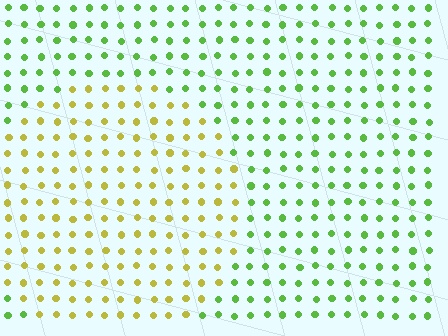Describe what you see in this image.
The image is filled with small lime elements in a uniform arrangement. A circle-shaped region is visible where the elements are tinted to a slightly different hue, forming a subtle color boundary.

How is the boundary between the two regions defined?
The boundary is defined purely by a slight shift in hue (about 48 degrees). Spacing, size, and orientation are identical on both sides.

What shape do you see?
I see a circle.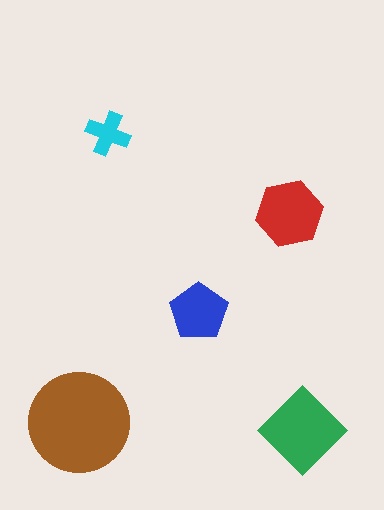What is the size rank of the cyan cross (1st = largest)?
5th.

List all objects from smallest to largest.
The cyan cross, the blue pentagon, the red hexagon, the green diamond, the brown circle.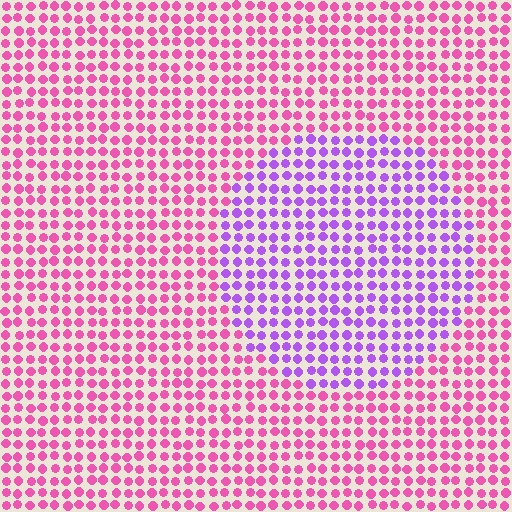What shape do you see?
I see a circle.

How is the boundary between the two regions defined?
The boundary is defined purely by a slight shift in hue (about 47 degrees). Spacing, size, and orientation are identical on both sides.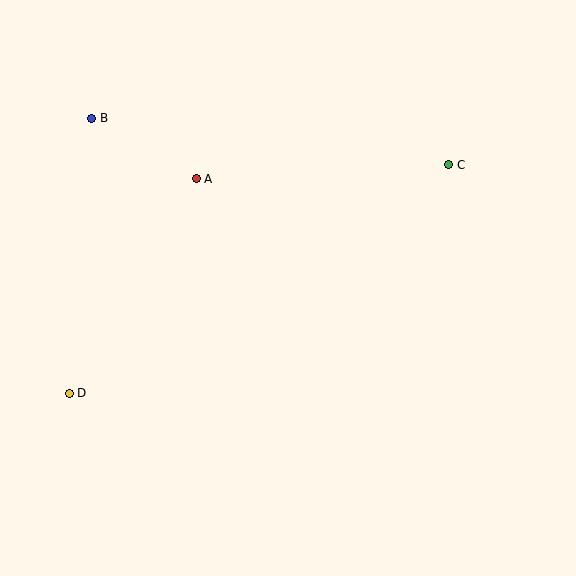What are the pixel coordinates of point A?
Point A is at (196, 179).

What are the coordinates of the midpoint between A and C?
The midpoint between A and C is at (322, 172).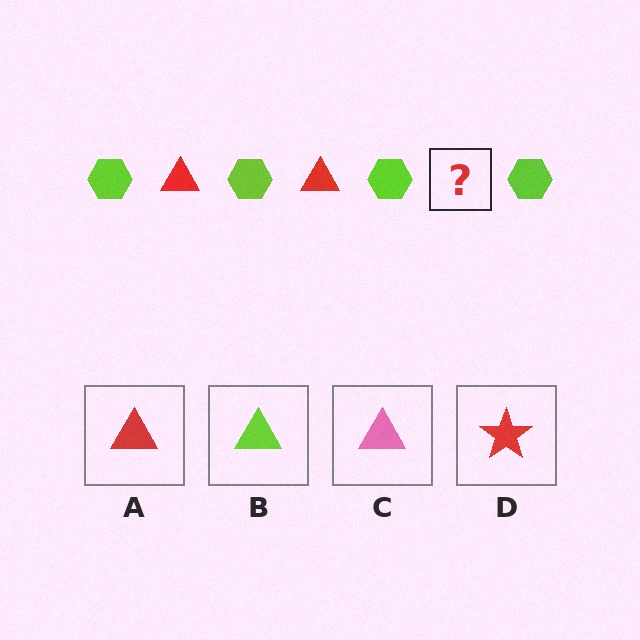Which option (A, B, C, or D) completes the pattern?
A.